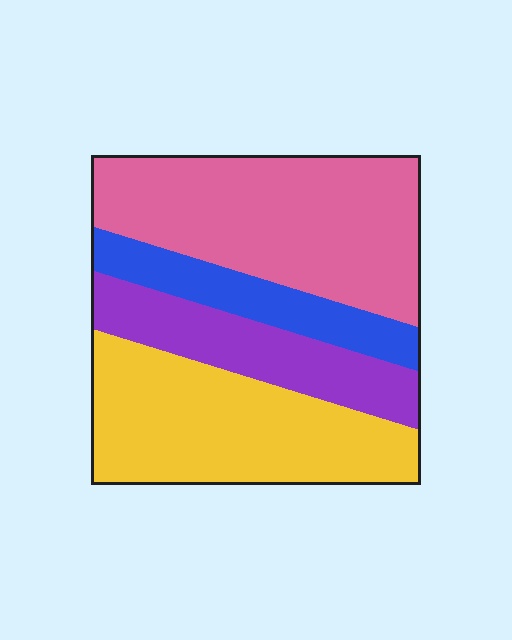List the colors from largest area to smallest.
From largest to smallest: pink, yellow, purple, blue.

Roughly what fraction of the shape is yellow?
Yellow takes up between a quarter and a half of the shape.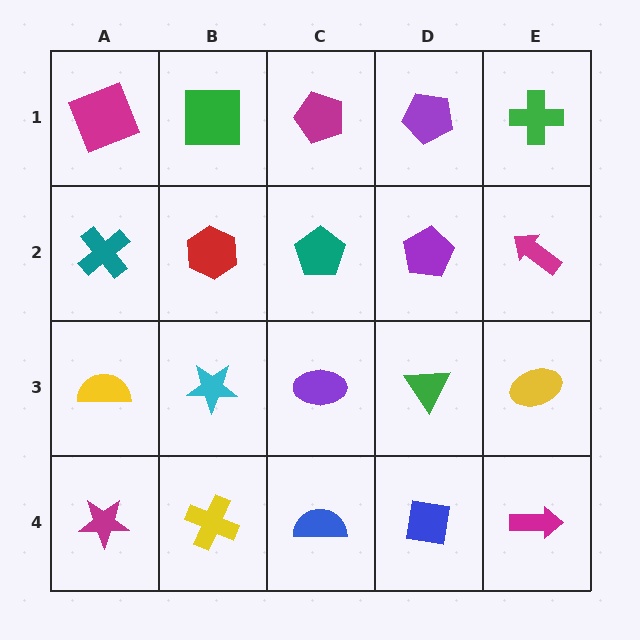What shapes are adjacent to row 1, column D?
A purple pentagon (row 2, column D), a magenta pentagon (row 1, column C), a green cross (row 1, column E).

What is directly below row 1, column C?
A teal pentagon.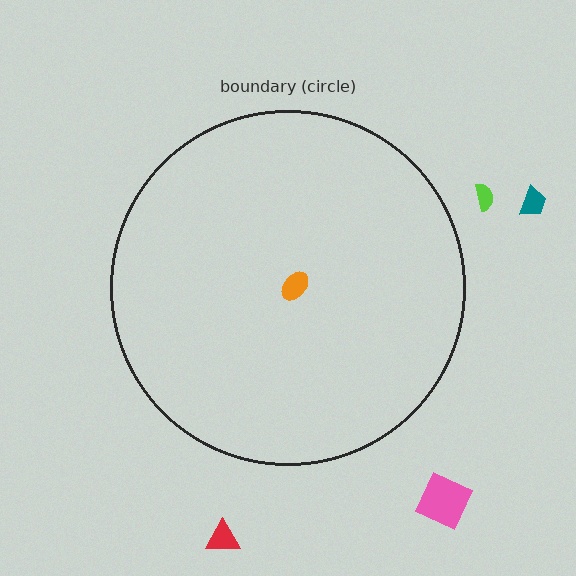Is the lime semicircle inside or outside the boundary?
Outside.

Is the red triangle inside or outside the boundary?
Outside.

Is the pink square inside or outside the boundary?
Outside.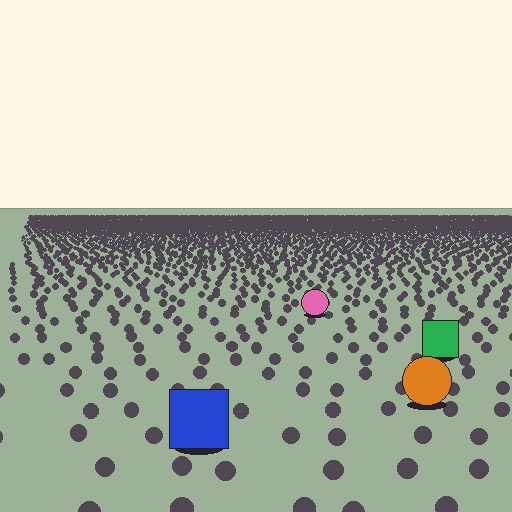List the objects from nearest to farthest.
From nearest to farthest: the blue square, the orange circle, the green square, the pink circle.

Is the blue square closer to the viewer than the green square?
Yes. The blue square is closer — you can tell from the texture gradient: the ground texture is coarser near it.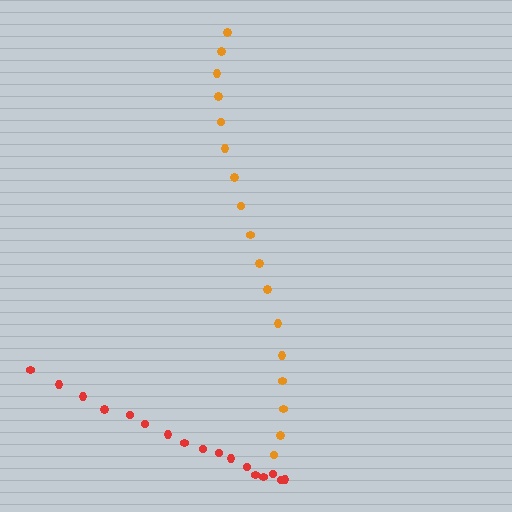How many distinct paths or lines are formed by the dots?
There are 2 distinct paths.